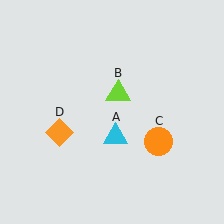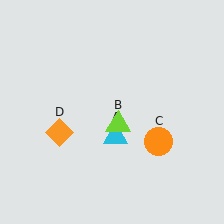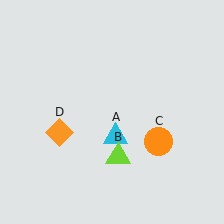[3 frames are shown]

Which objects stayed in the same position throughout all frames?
Cyan triangle (object A) and orange circle (object C) and orange diamond (object D) remained stationary.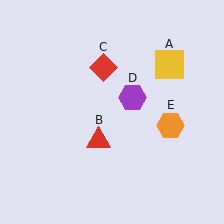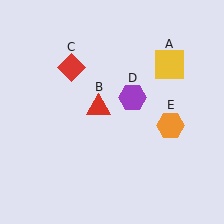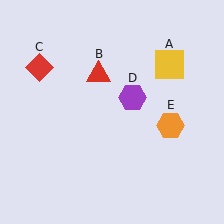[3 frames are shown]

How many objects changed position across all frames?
2 objects changed position: red triangle (object B), red diamond (object C).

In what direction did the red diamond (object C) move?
The red diamond (object C) moved left.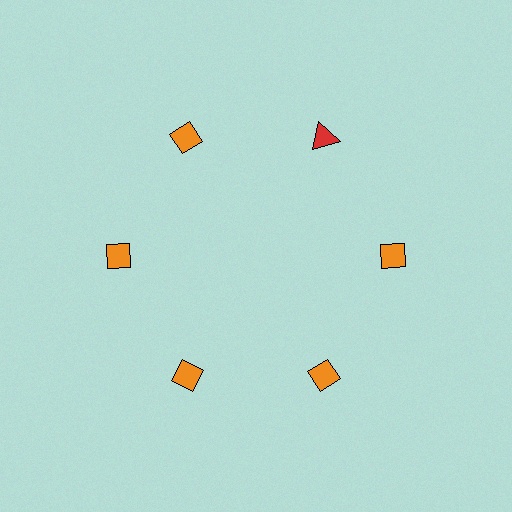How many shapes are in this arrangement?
There are 6 shapes arranged in a ring pattern.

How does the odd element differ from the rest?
It differs in both color (red instead of orange) and shape (triangle instead of diamond).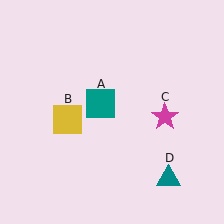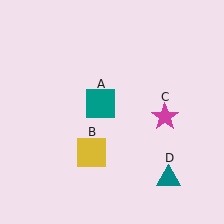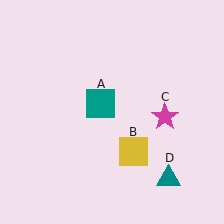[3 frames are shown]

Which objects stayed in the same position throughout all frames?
Teal square (object A) and magenta star (object C) and teal triangle (object D) remained stationary.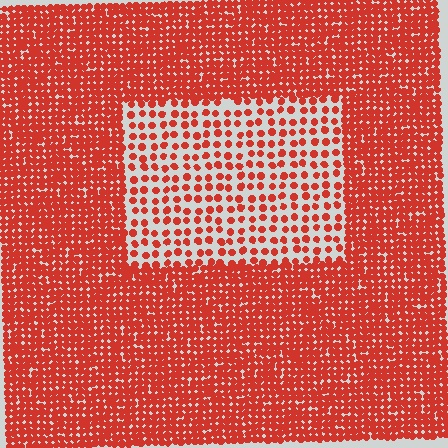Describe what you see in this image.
The image contains small red elements arranged at two different densities. A rectangle-shaped region is visible where the elements are less densely packed than the surrounding area.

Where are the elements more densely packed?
The elements are more densely packed outside the rectangle boundary.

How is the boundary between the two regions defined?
The boundary is defined by a change in element density (approximately 2.6x ratio). All elements are the same color, size, and shape.